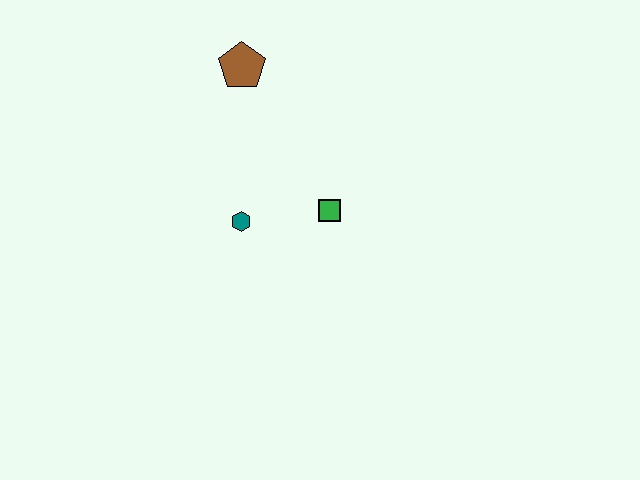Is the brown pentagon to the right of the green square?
No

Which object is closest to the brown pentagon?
The teal hexagon is closest to the brown pentagon.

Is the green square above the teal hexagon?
Yes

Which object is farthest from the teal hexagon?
The brown pentagon is farthest from the teal hexagon.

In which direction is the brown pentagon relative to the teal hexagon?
The brown pentagon is above the teal hexagon.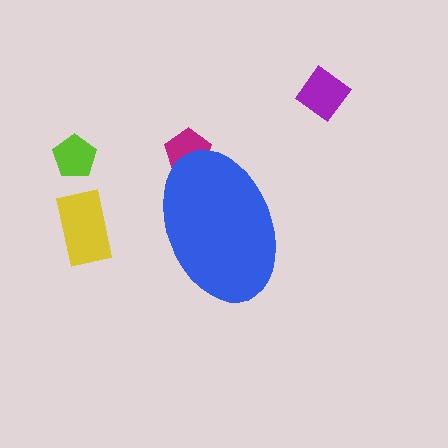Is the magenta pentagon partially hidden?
Yes, the magenta pentagon is partially hidden behind the blue ellipse.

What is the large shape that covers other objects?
A blue ellipse.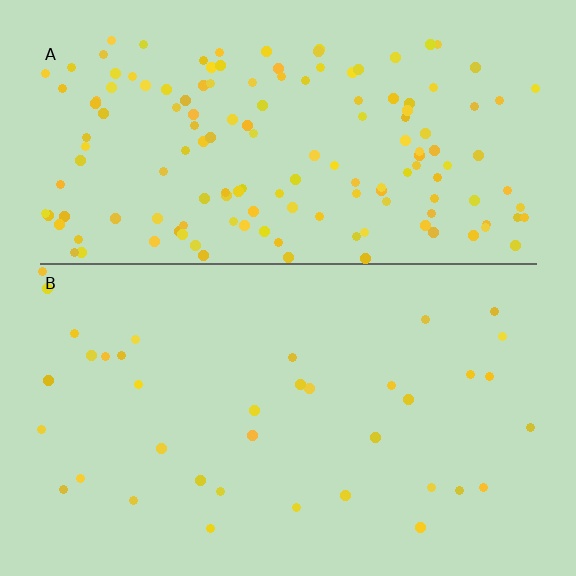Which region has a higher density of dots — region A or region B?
A (the top).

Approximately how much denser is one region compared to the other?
Approximately 4.1× — region A over region B.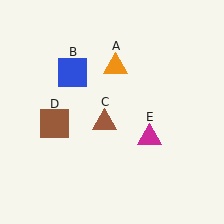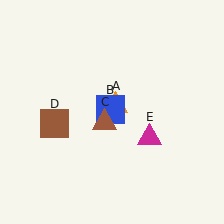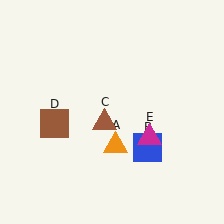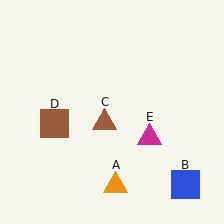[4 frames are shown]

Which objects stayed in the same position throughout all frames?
Brown triangle (object C) and brown square (object D) and magenta triangle (object E) remained stationary.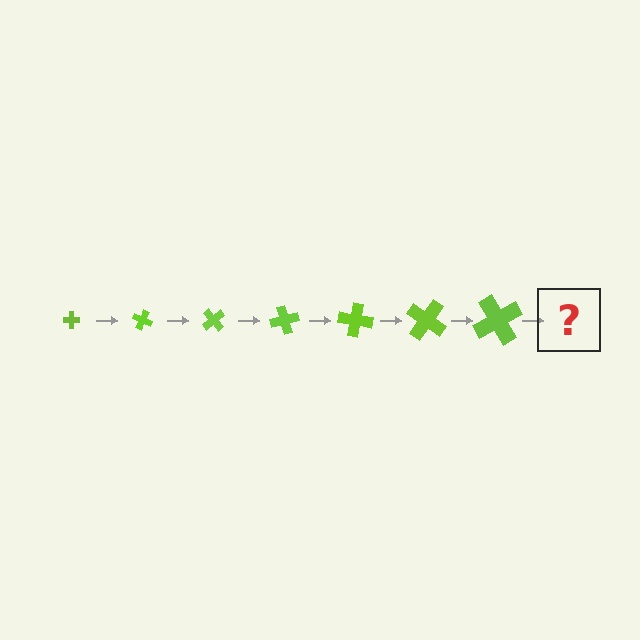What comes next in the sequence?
The next element should be a cross, larger than the previous one and rotated 175 degrees from the start.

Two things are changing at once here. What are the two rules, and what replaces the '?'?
The two rules are that the cross grows larger each step and it rotates 25 degrees each step. The '?' should be a cross, larger than the previous one and rotated 175 degrees from the start.